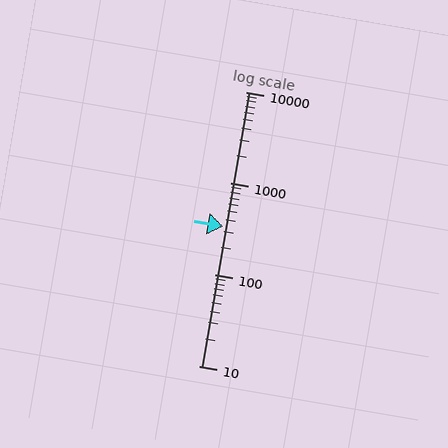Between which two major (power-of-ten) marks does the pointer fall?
The pointer is between 100 and 1000.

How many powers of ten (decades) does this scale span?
The scale spans 3 decades, from 10 to 10000.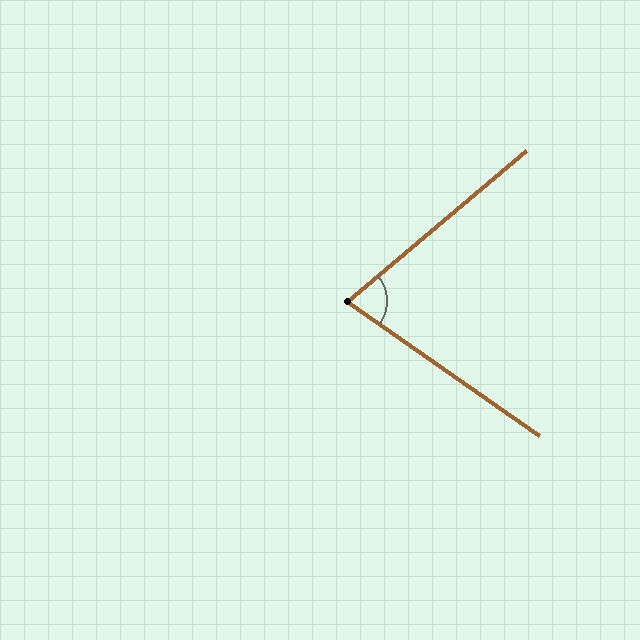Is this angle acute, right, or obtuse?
It is acute.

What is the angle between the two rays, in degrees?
Approximately 75 degrees.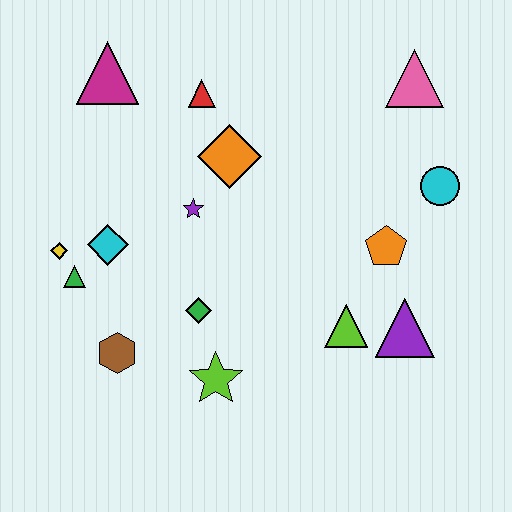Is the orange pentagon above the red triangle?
No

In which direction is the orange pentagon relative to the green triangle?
The orange pentagon is to the right of the green triangle.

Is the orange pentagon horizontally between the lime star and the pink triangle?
Yes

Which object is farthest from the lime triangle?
The magenta triangle is farthest from the lime triangle.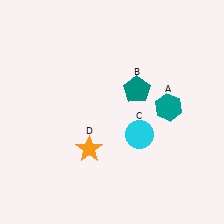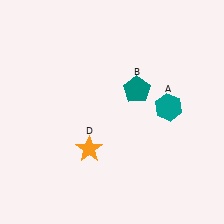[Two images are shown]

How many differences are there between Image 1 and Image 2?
There is 1 difference between the two images.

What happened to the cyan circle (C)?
The cyan circle (C) was removed in Image 2. It was in the bottom-right area of Image 1.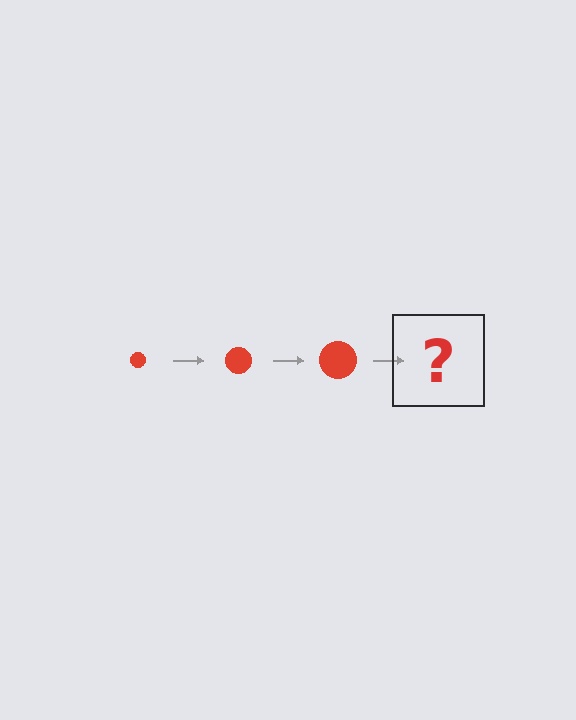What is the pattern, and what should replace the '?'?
The pattern is that the circle gets progressively larger each step. The '?' should be a red circle, larger than the previous one.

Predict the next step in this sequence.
The next step is a red circle, larger than the previous one.